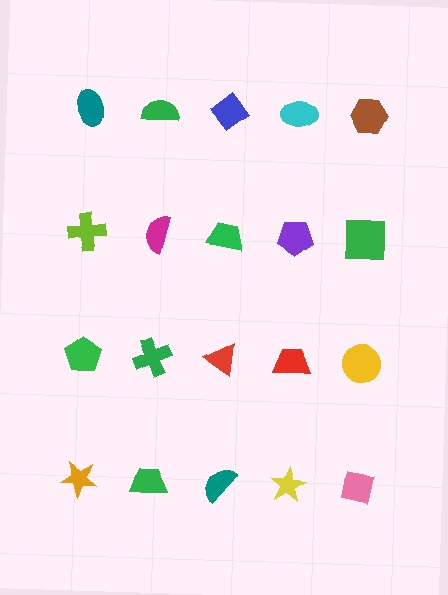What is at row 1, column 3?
A blue diamond.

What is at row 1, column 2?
A green semicircle.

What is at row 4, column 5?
A pink square.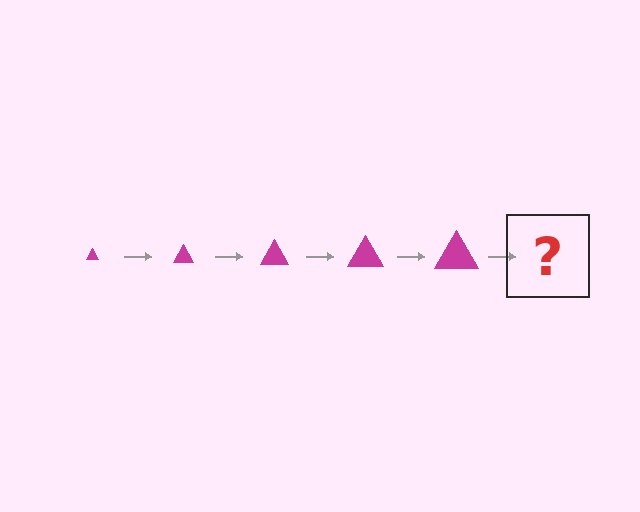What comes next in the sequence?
The next element should be a magenta triangle, larger than the previous one.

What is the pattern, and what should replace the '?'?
The pattern is that the triangle gets progressively larger each step. The '?' should be a magenta triangle, larger than the previous one.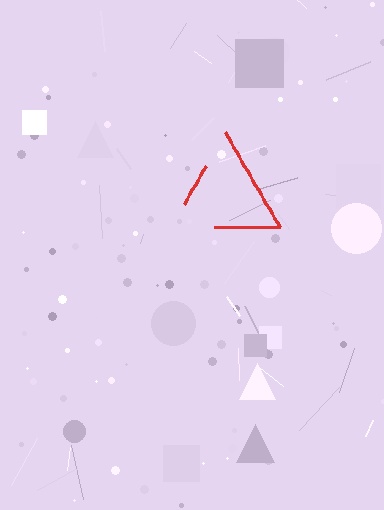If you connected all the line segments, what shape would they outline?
They would outline a triangle.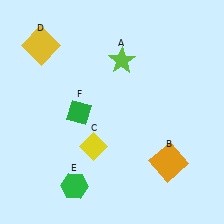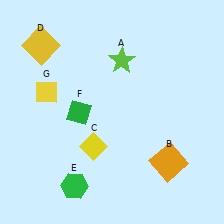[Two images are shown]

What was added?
A yellow diamond (G) was added in Image 2.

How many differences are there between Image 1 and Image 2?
There is 1 difference between the two images.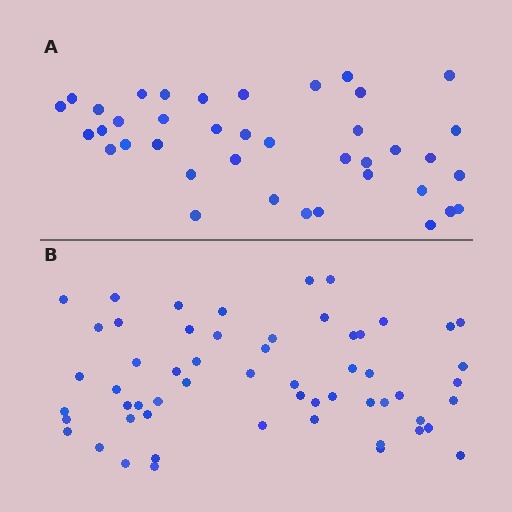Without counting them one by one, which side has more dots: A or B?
Region B (the bottom region) has more dots.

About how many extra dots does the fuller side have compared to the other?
Region B has approximately 20 more dots than region A.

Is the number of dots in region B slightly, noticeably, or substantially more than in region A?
Region B has substantially more. The ratio is roughly 1.5 to 1.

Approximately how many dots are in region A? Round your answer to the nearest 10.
About 40 dots. (The exact count is 39, which rounds to 40.)